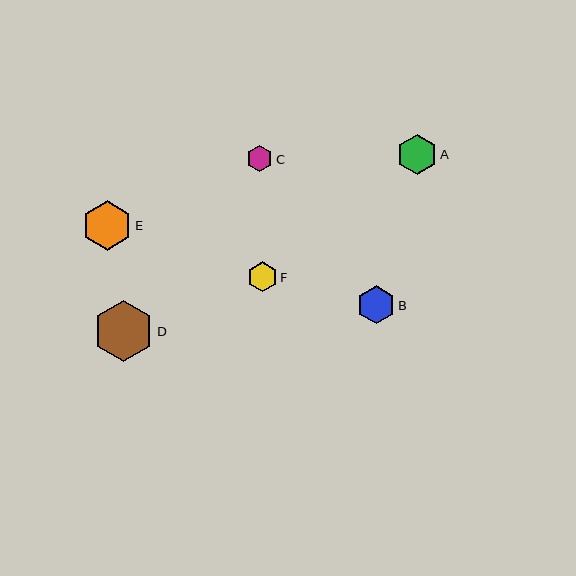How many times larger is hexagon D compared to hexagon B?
Hexagon D is approximately 1.6 times the size of hexagon B.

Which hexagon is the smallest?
Hexagon C is the smallest with a size of approximately 26 pixels.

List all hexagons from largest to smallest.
From largest to smallest: D, E, A, B, F, C.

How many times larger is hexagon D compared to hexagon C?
Hexagon D is approximately 2.3 times the size of hexagon C.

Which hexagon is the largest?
Hexagon D is the largest with a size of approximately 60 pixels.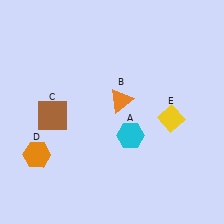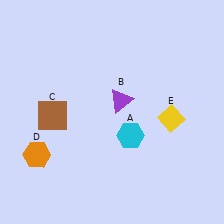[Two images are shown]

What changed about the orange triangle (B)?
In Image 1, B is orange. In Image 2, it changed to purple.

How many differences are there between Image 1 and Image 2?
There is 1 difference between the two images.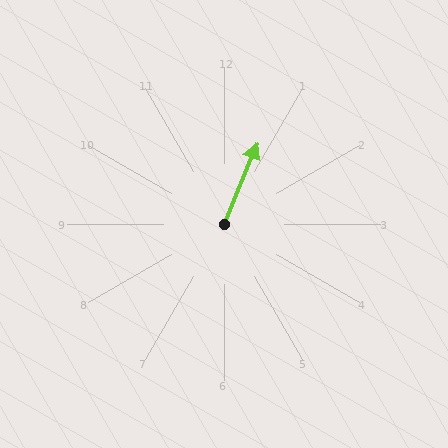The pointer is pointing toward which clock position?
Roughly 1 o'clock.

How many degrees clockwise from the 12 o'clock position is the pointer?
Approximately 22 degrees.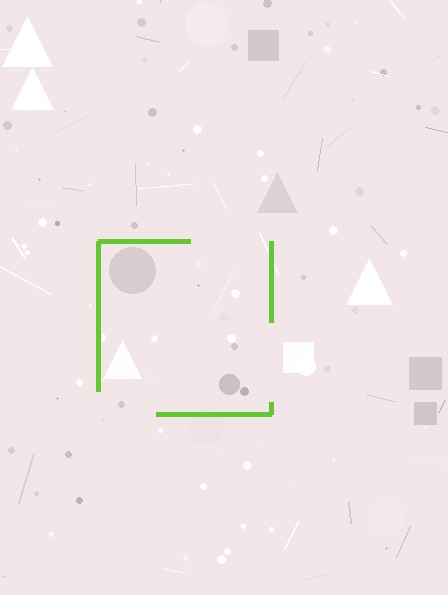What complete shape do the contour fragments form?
The contour fragments form a square.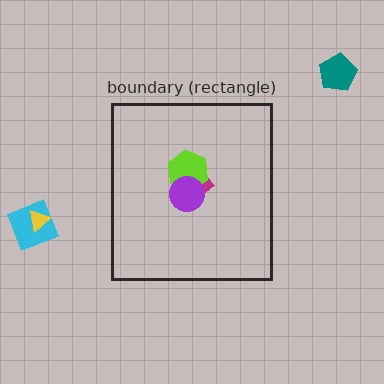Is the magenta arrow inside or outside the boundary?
Inside.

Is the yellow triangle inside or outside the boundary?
Outside.